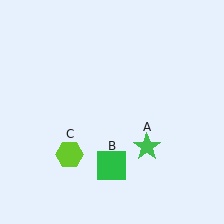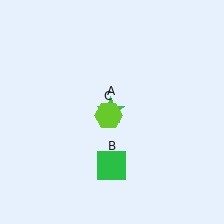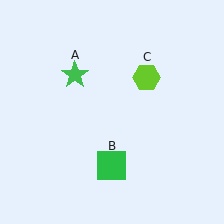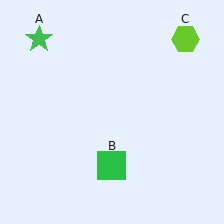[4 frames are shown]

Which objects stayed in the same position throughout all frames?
Green square (object B) remained stationary.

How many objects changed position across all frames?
2 objects changed position: green star (object A), lime hexagon (object C).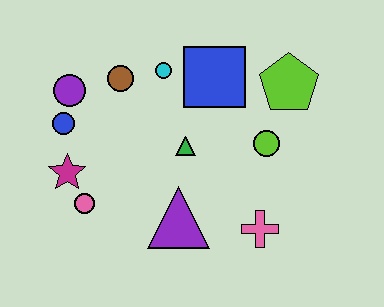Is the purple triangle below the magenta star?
Yes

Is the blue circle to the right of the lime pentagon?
No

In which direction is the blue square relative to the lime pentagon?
The blue square is to the left of the lime pentagon.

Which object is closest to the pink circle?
The magenta star is closest to the pink circle.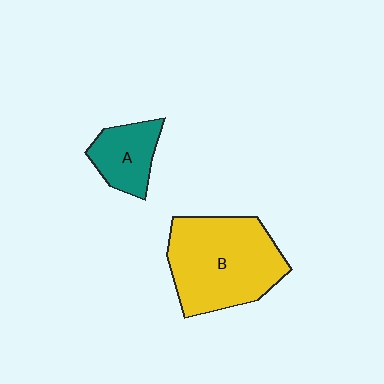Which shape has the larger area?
Shape B (yellow).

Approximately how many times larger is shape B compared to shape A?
Approximately 2.4 times.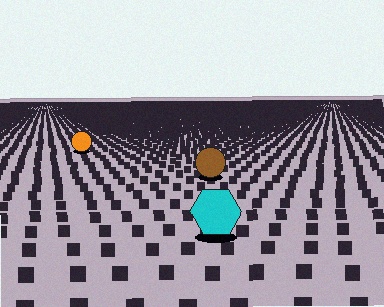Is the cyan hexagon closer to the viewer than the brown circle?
Yes. The cyan hexagon is closer — you can tell from the texture gradient: the ground texture is coarser near it.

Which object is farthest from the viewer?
The orange circle is farthest from the viewer. It appears smaller and the ground texture around it is denser.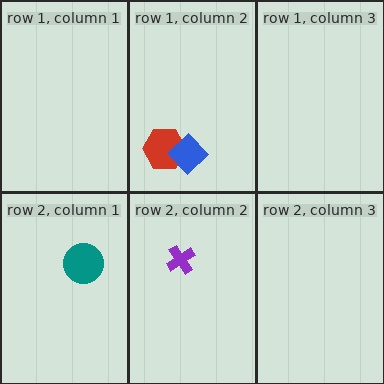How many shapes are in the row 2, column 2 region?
1.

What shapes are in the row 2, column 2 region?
The purple cross.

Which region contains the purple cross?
The row 2, column 2 region.